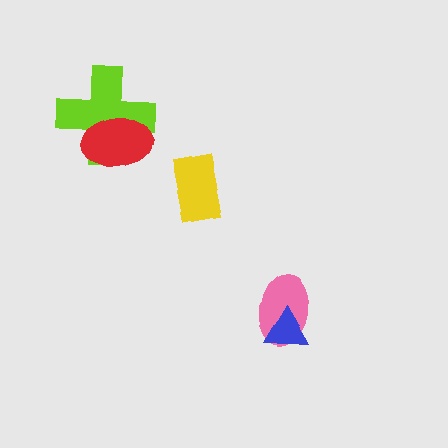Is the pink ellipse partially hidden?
Yes, it is partially covered by another shape.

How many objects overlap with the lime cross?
1 object overlaps with the lime cross.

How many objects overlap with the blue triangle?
1 object overlaps with the blue triangle.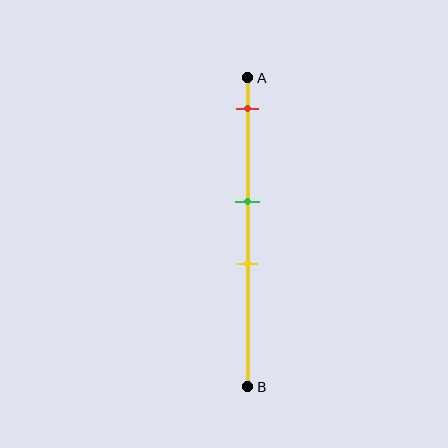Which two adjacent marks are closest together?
The green and yellow marks are the closest adjacent pair.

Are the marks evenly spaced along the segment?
No, the marks are not evenly spaced.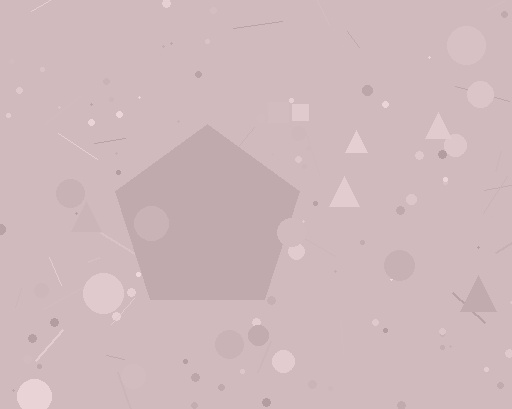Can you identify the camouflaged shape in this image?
The camouflaged shape is a pentagon.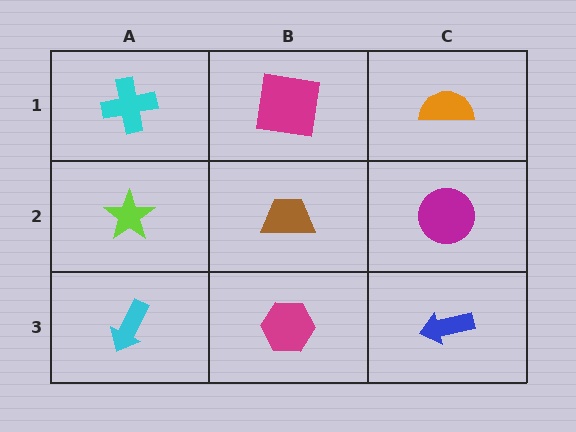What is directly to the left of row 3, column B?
A cyan arrow.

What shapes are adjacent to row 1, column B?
A brown trapezoid (row 2, column B), a cyan cross (row 1, column A), an orange semicircle (row 1, column C).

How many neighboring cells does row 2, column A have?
3.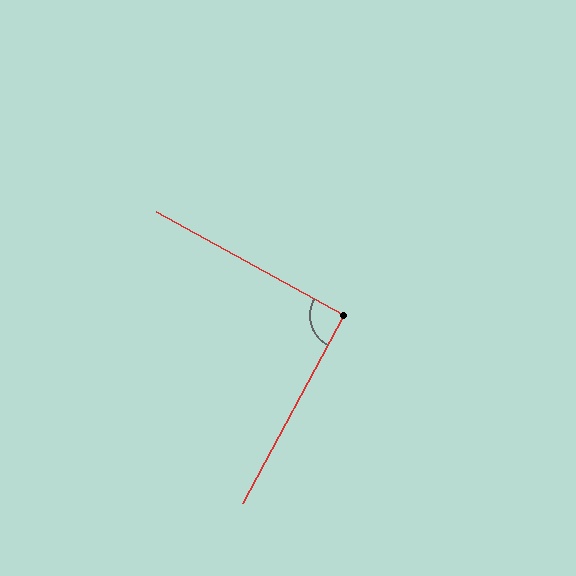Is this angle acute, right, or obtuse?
It is approximately a right angle.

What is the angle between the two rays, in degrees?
Approximately 91 degrees.